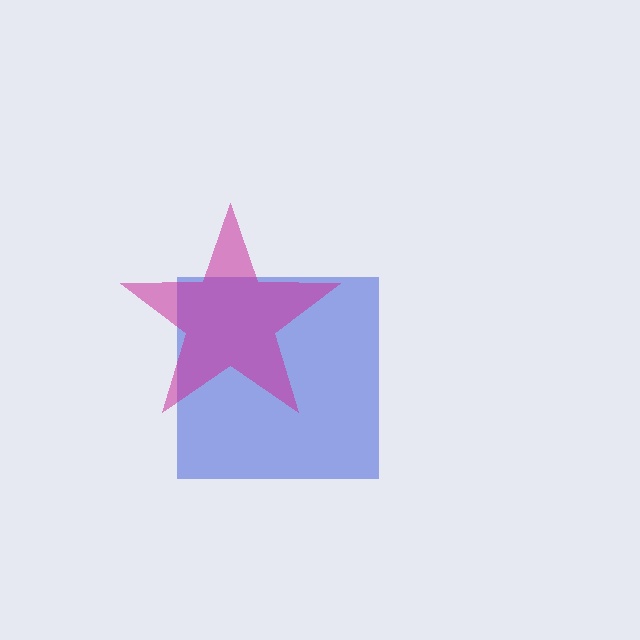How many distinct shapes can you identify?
There are 2 distinct shapes: a blue square, a magenta star.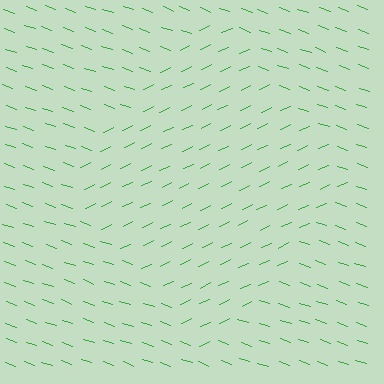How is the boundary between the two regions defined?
The boundary is defined purely by a change in line orientation (approximately 45 degrees difference). All lines are the same color and thickness.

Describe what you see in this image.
The image is filled with small green line segments. A diamond region in the image has lines oriented differently from the surrounding lines, creating a visible texture boundary.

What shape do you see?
I see a diamond.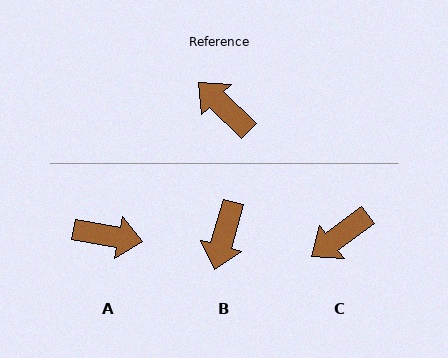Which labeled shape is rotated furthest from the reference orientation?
A, about 146 degrees away.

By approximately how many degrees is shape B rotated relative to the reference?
Approximately 118 degrees counter-clockwise.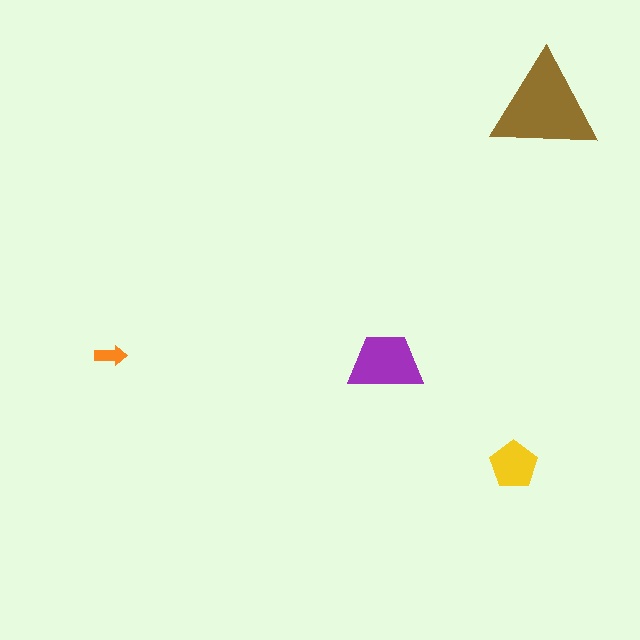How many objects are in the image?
There are 4 objects in the image.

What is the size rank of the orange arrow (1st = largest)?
4th.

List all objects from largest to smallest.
The brown triangle, the purple trapezoid, the yellow pentagon, the orange arrow.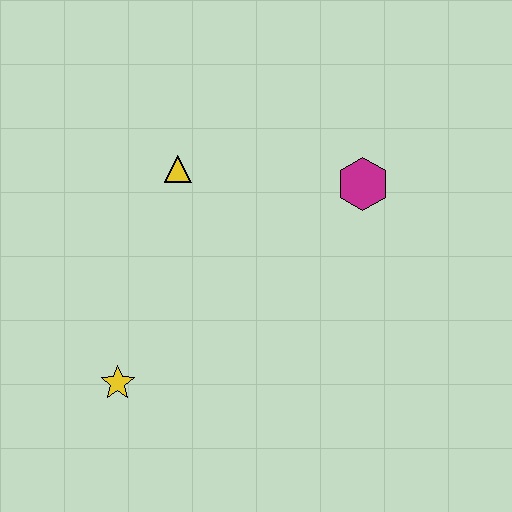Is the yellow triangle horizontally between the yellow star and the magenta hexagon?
Yes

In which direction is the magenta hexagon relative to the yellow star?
The magenta hexagon is to the right of the yellow star.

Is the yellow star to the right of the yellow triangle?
No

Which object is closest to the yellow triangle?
The magenta hexagon is closest to the yellow triangle.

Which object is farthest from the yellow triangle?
The yellow star is farthest from the yellow triangle.